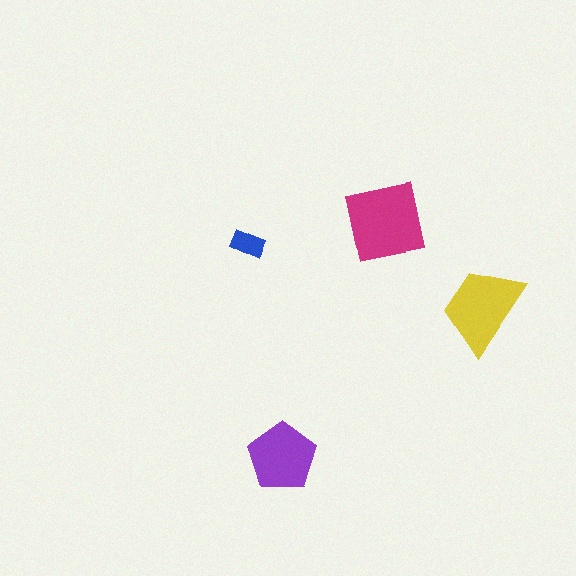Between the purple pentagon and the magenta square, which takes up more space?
The magenta square.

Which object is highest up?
The magenta square is topmost.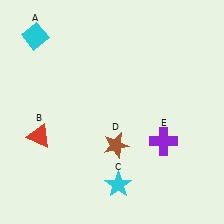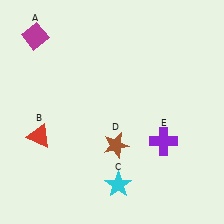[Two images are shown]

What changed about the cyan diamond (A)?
In Image 1, A is cyan. In Image 2, it changed to magenta.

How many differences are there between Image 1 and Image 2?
There is 1 difference between the two images.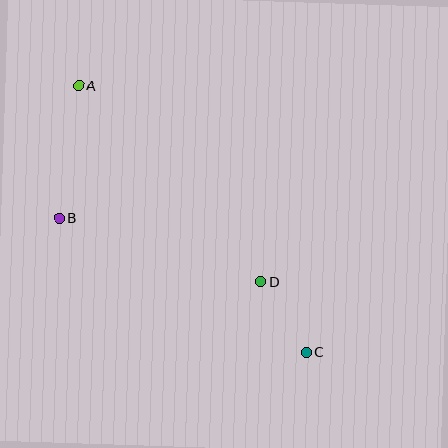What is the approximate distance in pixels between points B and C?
The distance between B and C is approximately 281 pixels.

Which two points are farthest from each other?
Points A and C are farthest from each other.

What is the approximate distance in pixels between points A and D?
The distance between A and D is approximately 267 pixels.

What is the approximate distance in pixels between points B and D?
The distance between B and D is approximately 211 pixels.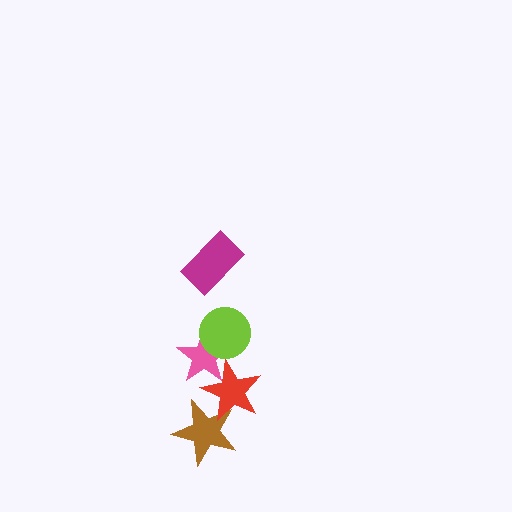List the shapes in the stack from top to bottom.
From top to bottom: the magenta rectangle, the lime circle, the pink star, the red star, the brown star.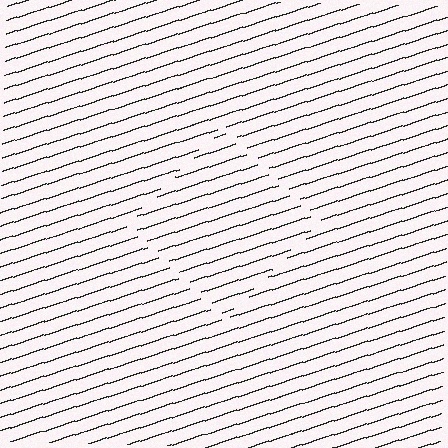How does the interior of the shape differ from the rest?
The interior of the shape contains the same grating, shifted by half a period — the contour is defined by the phase discontinuity where line-ends from the inner and outer gratings abut.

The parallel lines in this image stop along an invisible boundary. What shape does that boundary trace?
An illusory square. The interior of the shape contains the same grating, shifted by half a period — the contour is defined by the phase discontinuity where line-ends from the inner and outer gratings abut.